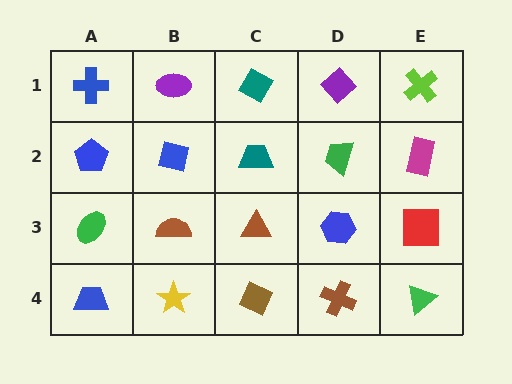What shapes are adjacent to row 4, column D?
A blue hexagon (row 3, column D), a brown diamond (row 4, column C), a green triangle (row 4, column E).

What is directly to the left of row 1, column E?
A purple diamond.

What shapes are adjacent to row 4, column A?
A green ellipse (row 3, column A), a yellow star (row 4, column B).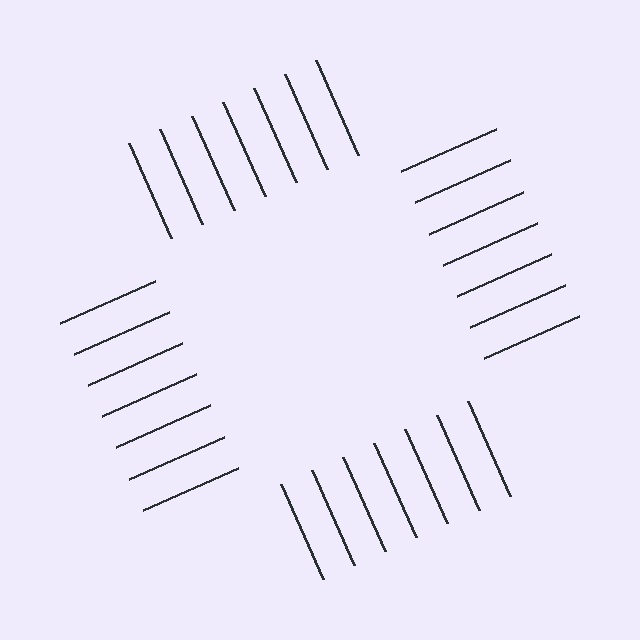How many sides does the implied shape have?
4 sides — the line-ends trace a square.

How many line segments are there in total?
28 — 7 along each of the 4 edges.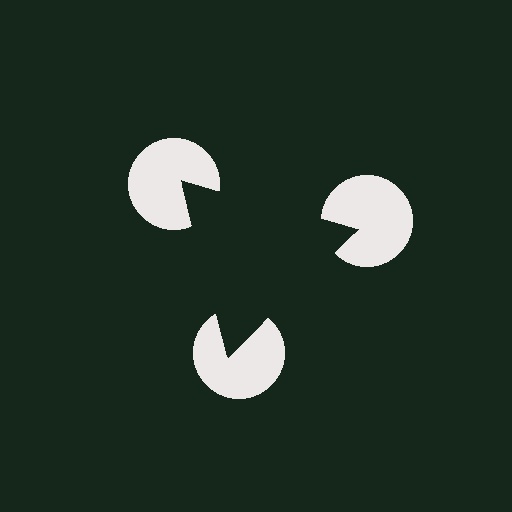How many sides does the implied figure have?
3 sides.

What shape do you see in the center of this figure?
An illusory triangle — its edges are inferred from the aligned wedge cuts in the pac-man discs, not physically drawn.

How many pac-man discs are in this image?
There are 3 — one at each vertex of the illusory triangle.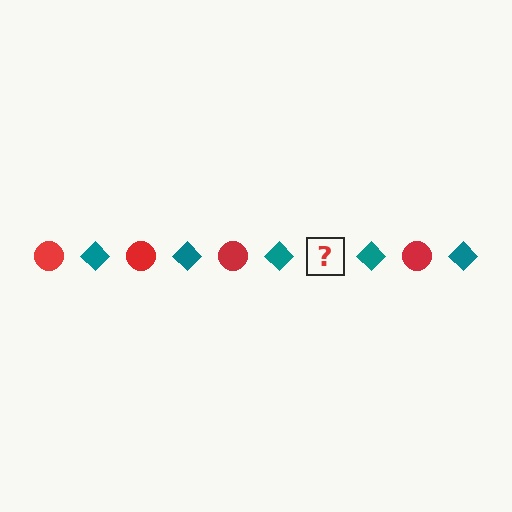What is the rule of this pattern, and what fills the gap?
The rule is that the pattern alternates between red circle and teal diamond. The gap should be filled with a red circle.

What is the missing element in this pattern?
The missing element is a red circle.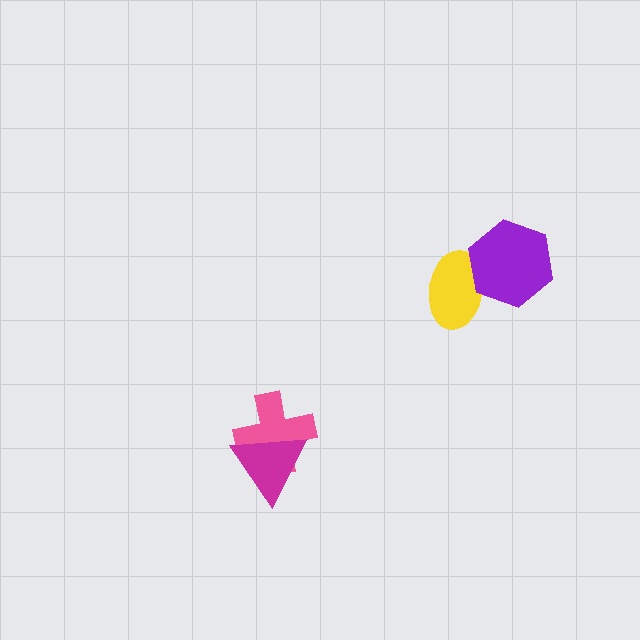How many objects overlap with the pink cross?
1 object overlaps with the pink cross.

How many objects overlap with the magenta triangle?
1 object overlaps with the magenta triangle.